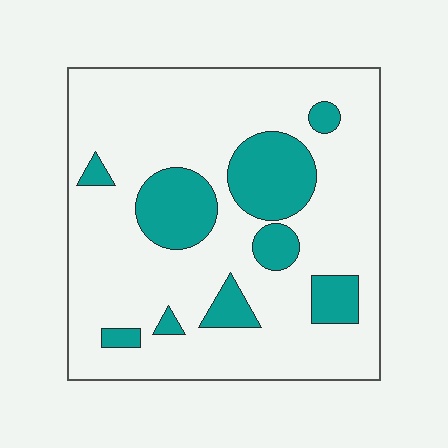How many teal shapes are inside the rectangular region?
9.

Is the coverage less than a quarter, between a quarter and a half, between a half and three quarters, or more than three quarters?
Less than a quarter.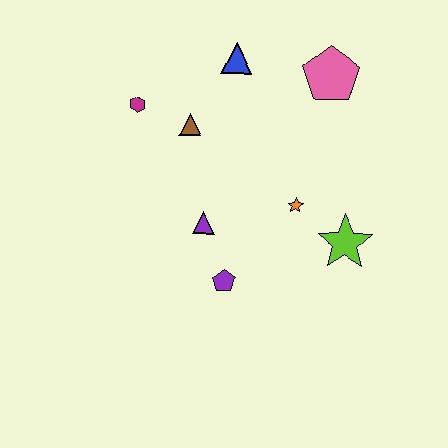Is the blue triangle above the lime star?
Yes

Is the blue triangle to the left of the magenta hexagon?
No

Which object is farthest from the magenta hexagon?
The lime star is farthest from the magenta hexagon.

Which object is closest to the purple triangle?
The purple pentagon is closest to the purple triangle.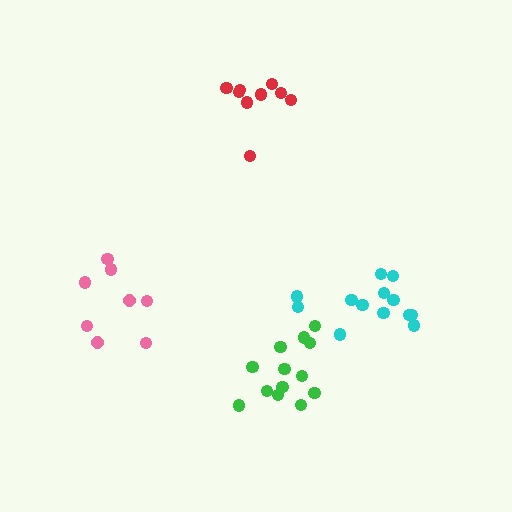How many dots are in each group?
Group 1: 13 dots, Group 2: 13 dots, Group 3: 8 dots, Group 4: 9 dots (43 total).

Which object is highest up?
The red cluster is topmost.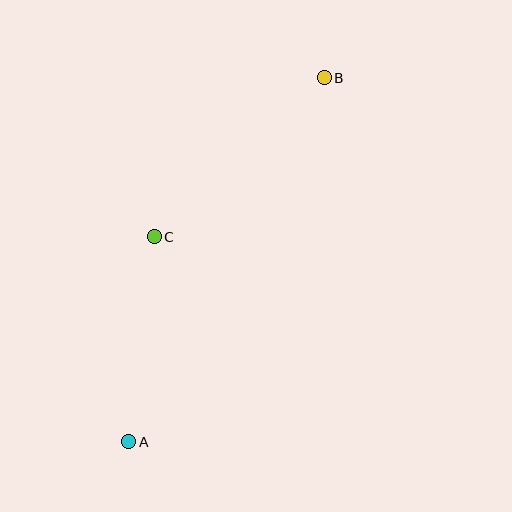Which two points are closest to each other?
Points A and C are closest to each other.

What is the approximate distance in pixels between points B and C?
The distance between B and C is approximately 233 pixels.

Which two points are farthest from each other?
Points A and B are farthest from each other.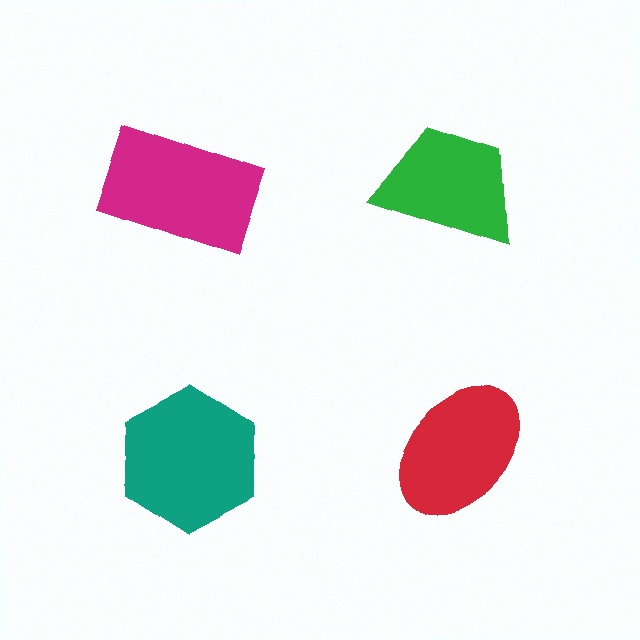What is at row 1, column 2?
A green trapezoid.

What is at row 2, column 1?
A teal hexagon.